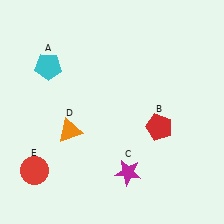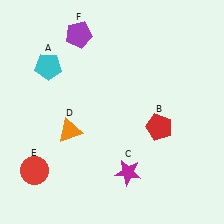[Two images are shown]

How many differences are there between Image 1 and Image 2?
There is 1 difference between the two images.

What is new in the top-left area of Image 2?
A purple pentagon (F) was added in the top-left area of Image 2.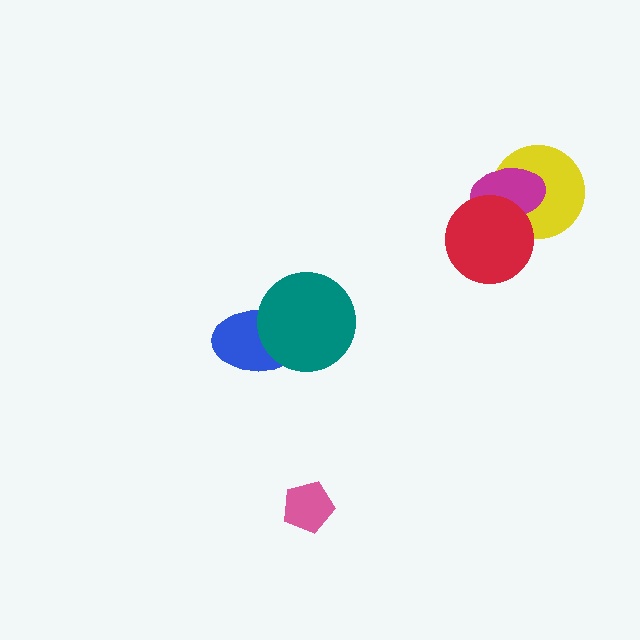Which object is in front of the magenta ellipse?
The red circle is in front of the magenta ellipse.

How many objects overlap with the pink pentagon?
0 objects overlap with the pink pentagon.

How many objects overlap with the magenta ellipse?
2 objects overlap with the magenta ellipse.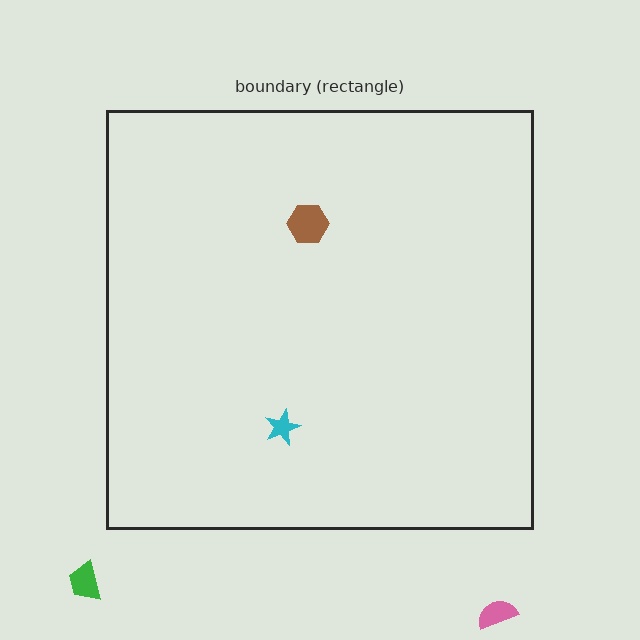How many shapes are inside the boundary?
2 inside, 2 outside.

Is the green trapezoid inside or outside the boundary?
Outside.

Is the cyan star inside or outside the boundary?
Inside.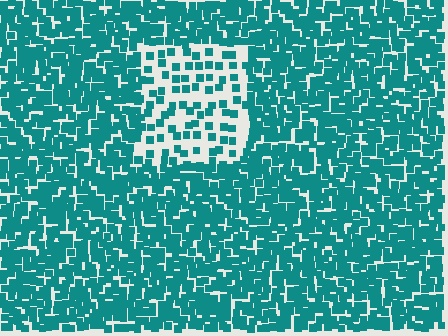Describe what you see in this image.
The image contains small teal elements arranged at two different densities. A rectangle-shaped region is visible where the elements are less densely packed than the surrounding area.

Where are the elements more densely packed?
The elements are more densely packed outside the rectangle boundary.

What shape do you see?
I see a rectangle.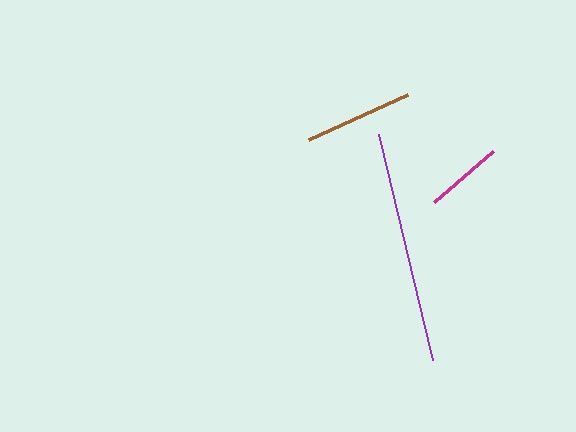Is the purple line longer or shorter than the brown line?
The purple line is longer than the brown line.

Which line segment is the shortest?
The magenta line is the shortest at approximately 78 pixels.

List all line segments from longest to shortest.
From longest to shortest: purple, brown, magenta.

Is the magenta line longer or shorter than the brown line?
The brown line is longer than the magenta line.